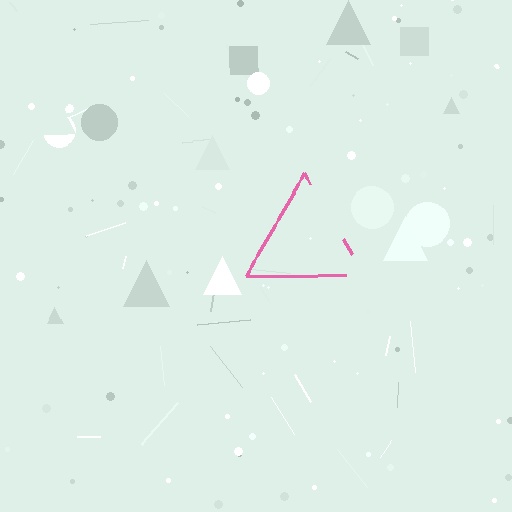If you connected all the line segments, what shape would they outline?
They would outline a triangle.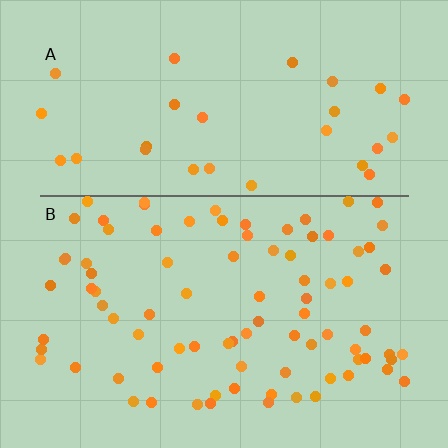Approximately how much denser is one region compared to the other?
Approximately 2.7× — region B over region A.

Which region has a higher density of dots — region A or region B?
B (the bottom).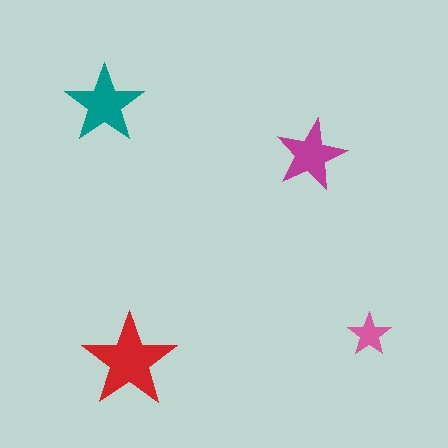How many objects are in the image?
There are 4 objects in the image.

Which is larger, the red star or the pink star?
The red one.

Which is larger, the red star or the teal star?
The red one.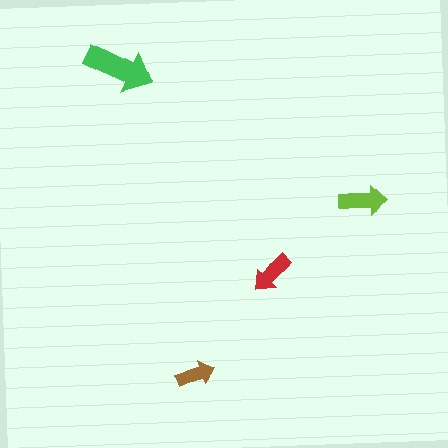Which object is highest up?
The green arrow is topmost.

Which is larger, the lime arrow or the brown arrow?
The lime one.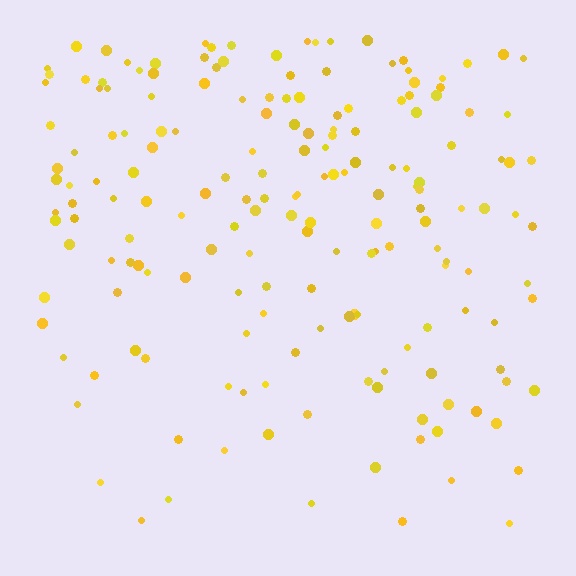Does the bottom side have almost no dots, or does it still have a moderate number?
Still a moderate number, just noticeably fewer than the top.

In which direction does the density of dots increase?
From bottom to top, with the top side densest.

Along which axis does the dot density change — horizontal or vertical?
Vertical.